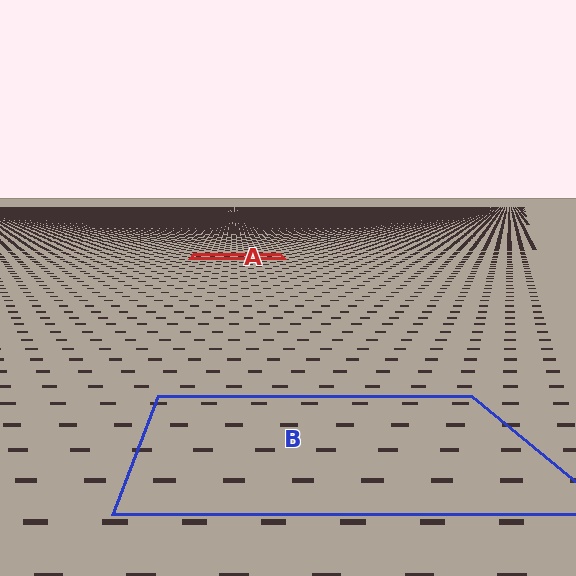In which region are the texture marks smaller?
The texture marks are smaller in region A, because it is farther away.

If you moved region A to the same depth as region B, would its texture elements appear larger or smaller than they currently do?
They would appear larger. At a closer depth, the same texture elements are projected at a bigger on-screen size.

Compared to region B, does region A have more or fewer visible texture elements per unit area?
Region A has more texture elements per unit area — they are packed more densely because it is farther away.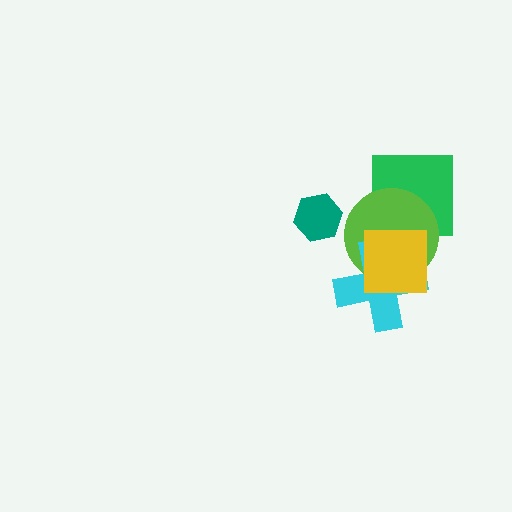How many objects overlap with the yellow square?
2 objects overlap with the yellow square.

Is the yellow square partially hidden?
No, no other shape covers it.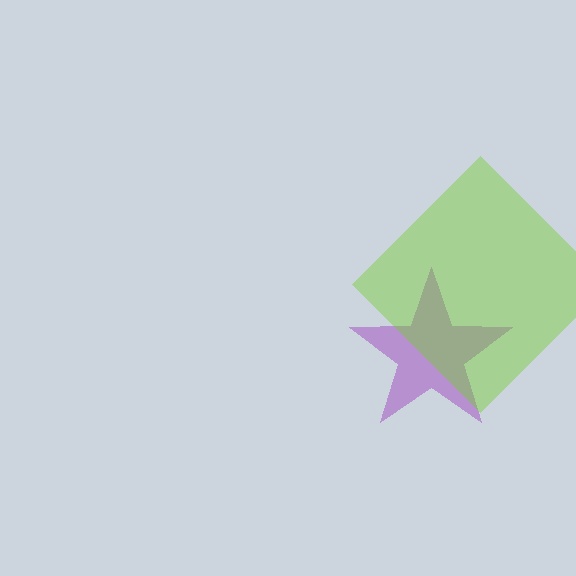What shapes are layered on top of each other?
The layered shapes are: a purple star, a lime diamond.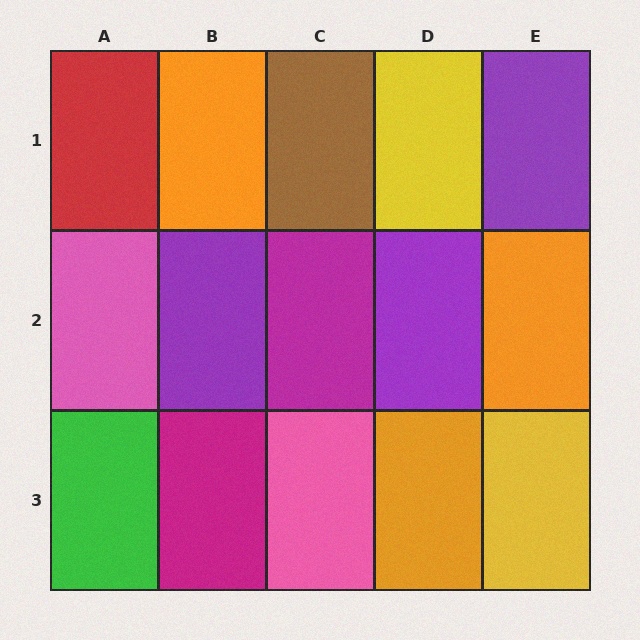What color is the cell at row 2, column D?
Purple.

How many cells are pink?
2 cells are pink.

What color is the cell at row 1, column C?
Brown.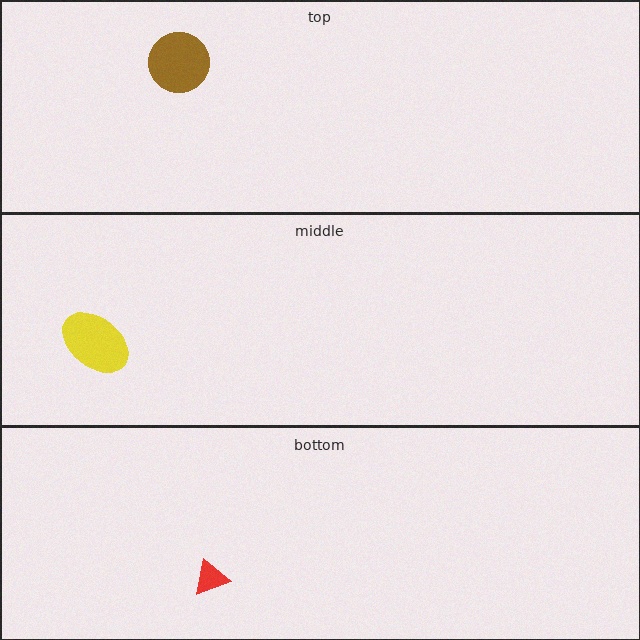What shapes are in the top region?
The brown circle.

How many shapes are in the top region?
1.